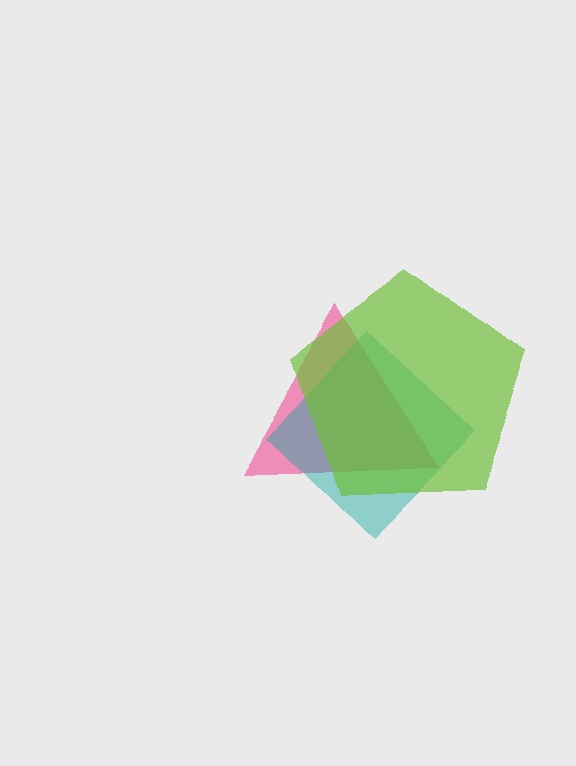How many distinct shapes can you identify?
There are 3 distinct shapes: a pink triangle, a teal diamond, a lime pentagon.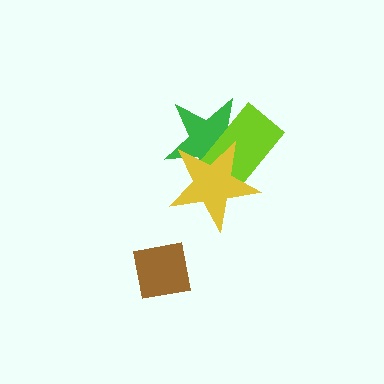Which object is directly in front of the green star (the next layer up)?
The lime rectangle is directly in front of the green star.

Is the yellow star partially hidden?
No, no other shape covers it.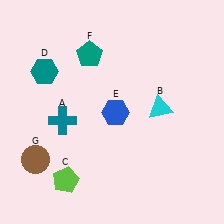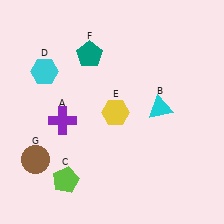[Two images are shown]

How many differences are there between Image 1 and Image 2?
There are 3 differences between the two images.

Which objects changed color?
A changed from teal to purple. D changed from teal to cyan. E changed from blue to yellow.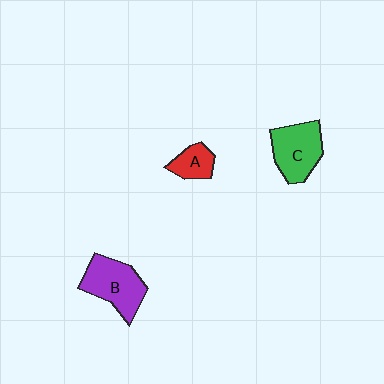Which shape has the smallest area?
Shape A (red).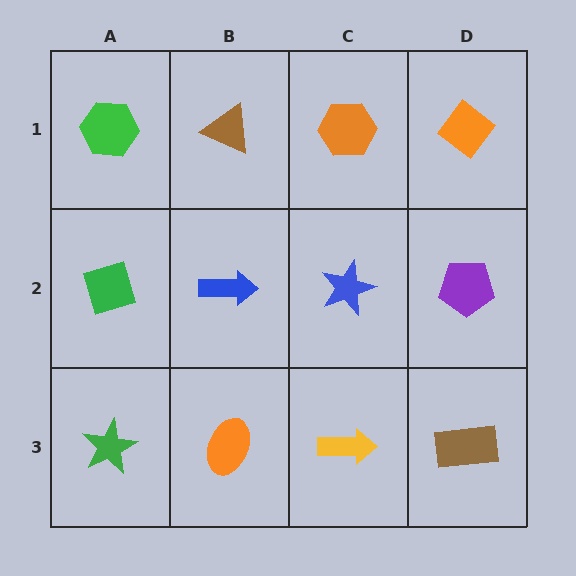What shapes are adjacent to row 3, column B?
A blue arrow (row 2, column B), a green star (row 3, column A), a yellow arrow (row 3, column C).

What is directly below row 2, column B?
An orange ellipse.